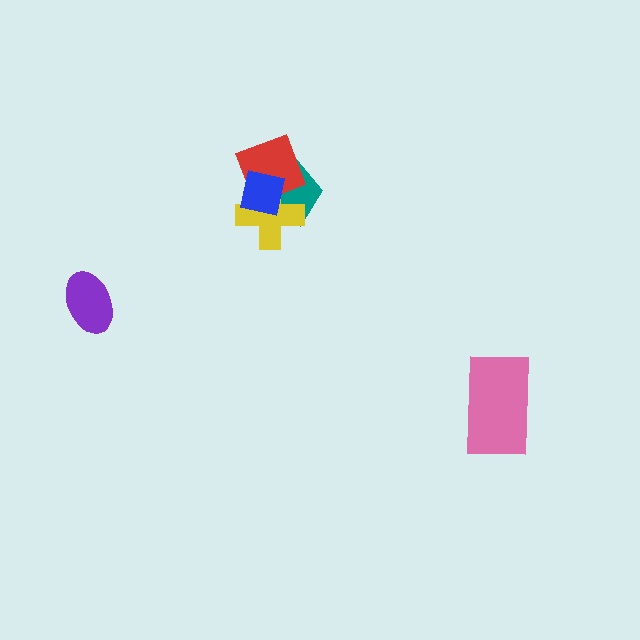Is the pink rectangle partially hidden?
No, no other shape covers it.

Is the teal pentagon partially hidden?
Yes, it is partially covered by another shape.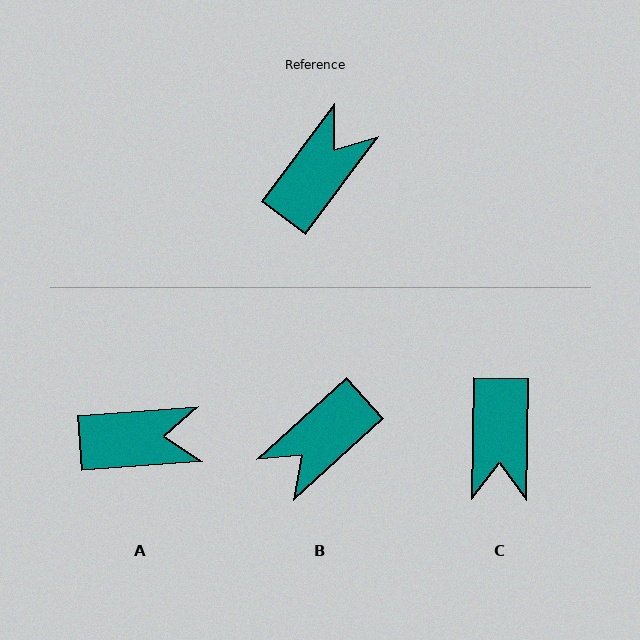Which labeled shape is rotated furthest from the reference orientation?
B, about 169 degrees away.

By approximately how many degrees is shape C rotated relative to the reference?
Approximately 144 degrees clockwise.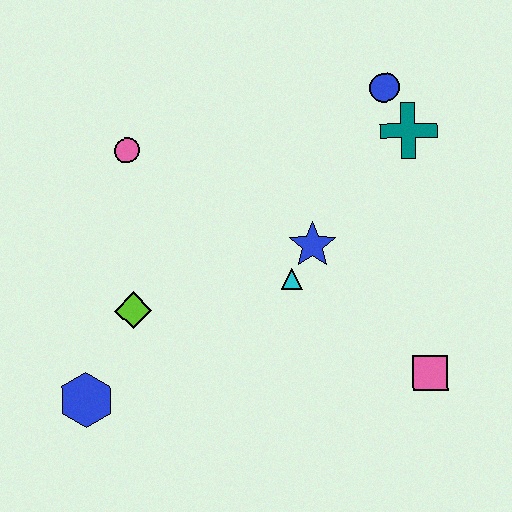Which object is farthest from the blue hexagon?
The blue circle is farthest from the blue hexagon.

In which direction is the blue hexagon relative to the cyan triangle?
The blue hexagon is to the left of the cyan triangle.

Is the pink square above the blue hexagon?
Yes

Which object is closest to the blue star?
The cyan triangle is closest to the blue star.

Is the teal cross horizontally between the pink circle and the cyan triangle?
No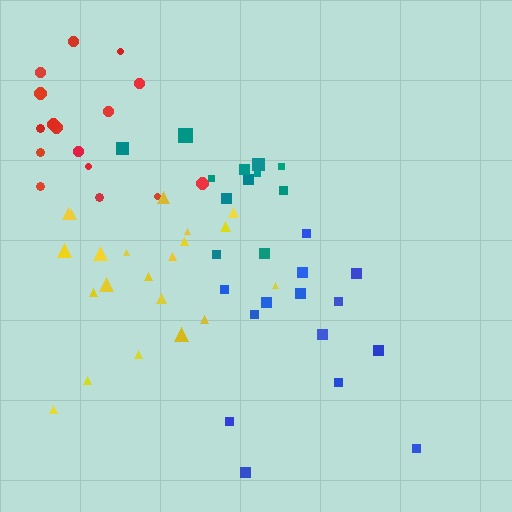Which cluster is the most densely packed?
Teal.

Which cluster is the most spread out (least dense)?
Blue.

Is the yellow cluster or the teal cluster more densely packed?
Teal.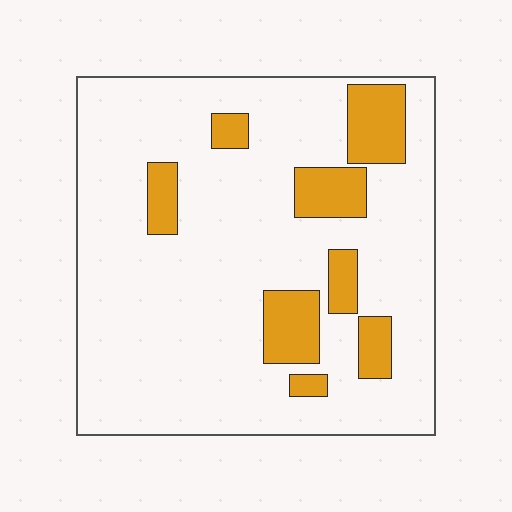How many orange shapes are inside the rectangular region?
8.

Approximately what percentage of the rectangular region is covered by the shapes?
Approximately 15%.